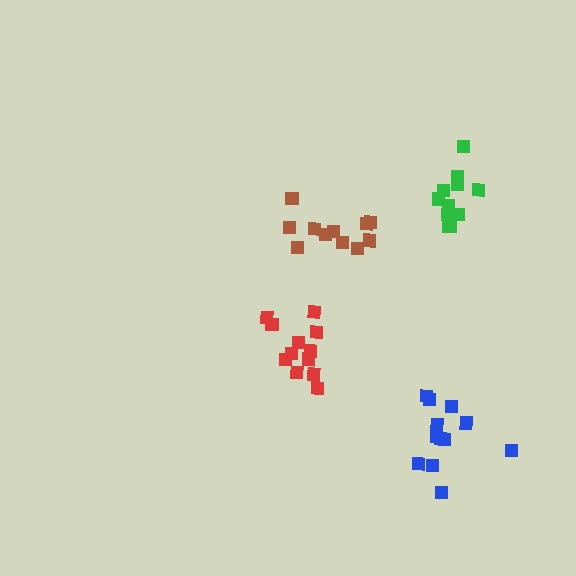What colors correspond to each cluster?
The clusters are colored: red, brown, green, blue.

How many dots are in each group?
Group 1: 12 dots, Group 2: 11 dots, Group 3: 11 dots, Group 4: 12 dots (46 total).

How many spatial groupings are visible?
There are 4 spatial groupings.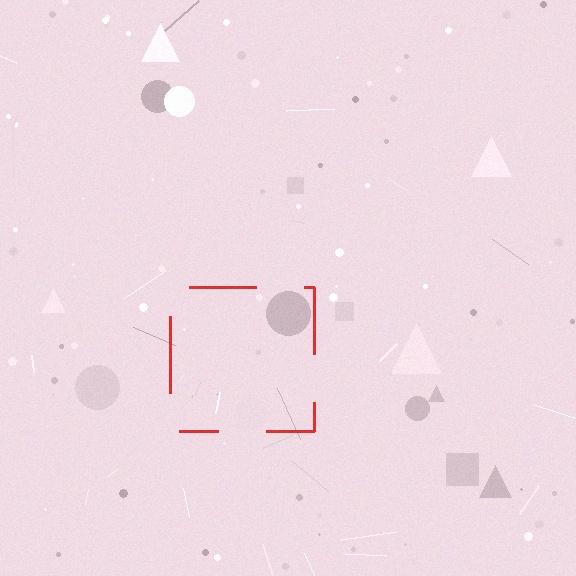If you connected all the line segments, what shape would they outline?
They would outline a square.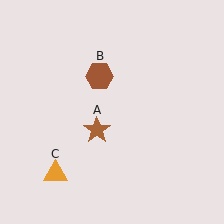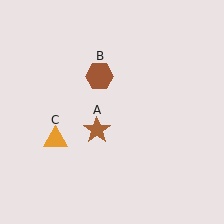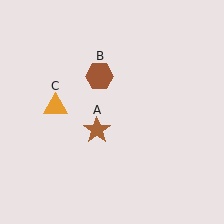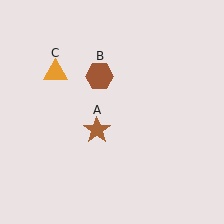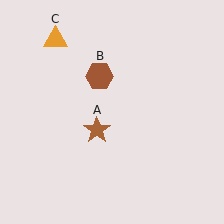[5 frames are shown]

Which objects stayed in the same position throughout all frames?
Brown star (object A) and brown hexagon (object B) remained stationary.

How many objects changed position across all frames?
1 object changed position: orange triangle (object C).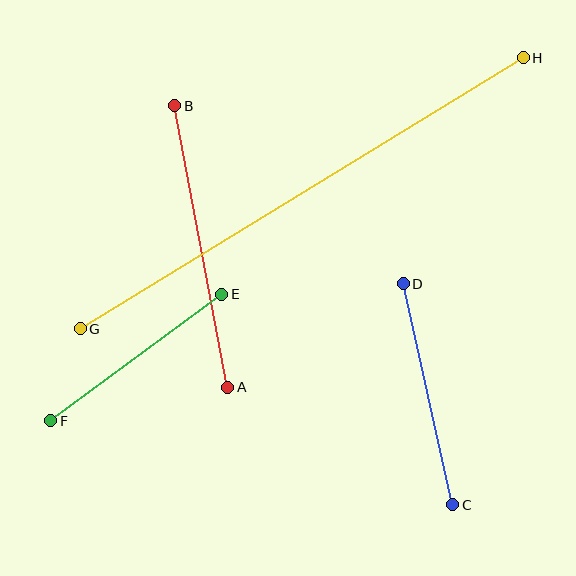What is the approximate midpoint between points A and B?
The midpoint is at approximately (201, 247) pixels.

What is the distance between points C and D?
The distance is approximately 226 pixels.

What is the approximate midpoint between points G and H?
The midpoint is at approximately (302, 193) pixels.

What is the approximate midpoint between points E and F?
The midpoint is at approximately (136, 358) pixels.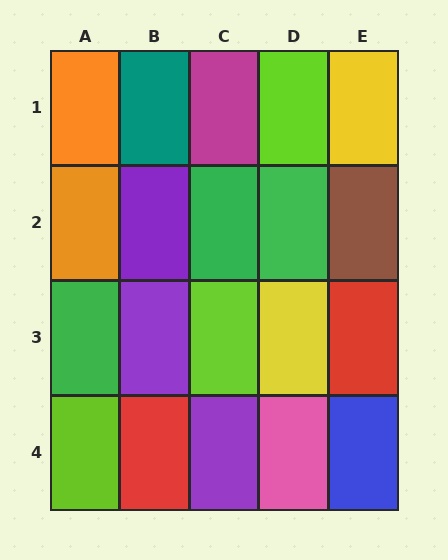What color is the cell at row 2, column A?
Orange.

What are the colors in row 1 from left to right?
Orange, teal, magenta, lime, yellow.